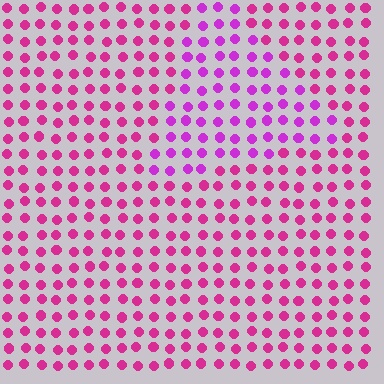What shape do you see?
I see a triangle.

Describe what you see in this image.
The image is filled with small magenta elements in a uniform arrangement. A triangle-shaped region is visible where the elements are tinted to a slightly different hue, forming a subtle color boundary.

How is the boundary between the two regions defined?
The boundary is defined purely by a slight shift in hue (about 27 degrees). Spacing, size, and orientation are identical on both sides.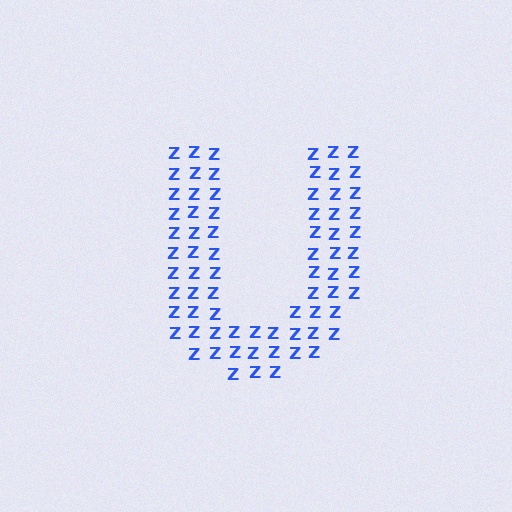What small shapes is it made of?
It is made of small letter Z's.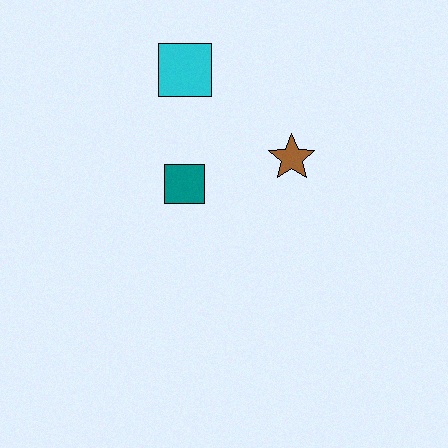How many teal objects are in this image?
There is 1 teal object.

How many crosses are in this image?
There are no crosses.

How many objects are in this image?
There are 3 objects.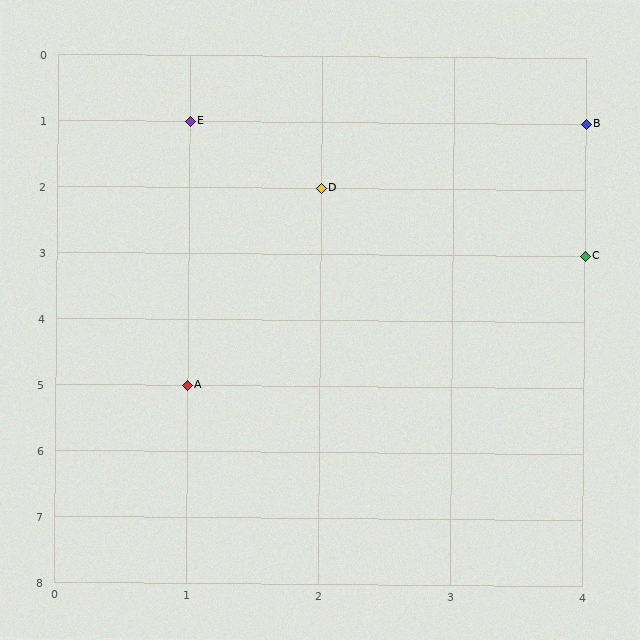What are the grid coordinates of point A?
Point A is at grid coordinates (1, 5).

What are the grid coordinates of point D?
Point D is at grid coordinates (2, 2).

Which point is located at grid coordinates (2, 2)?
Point D is at (2, 2).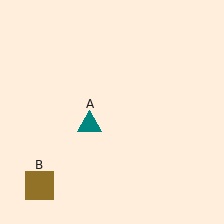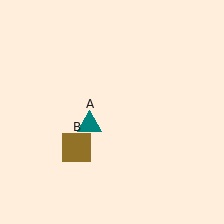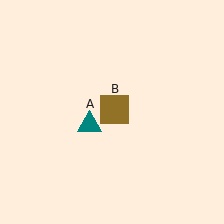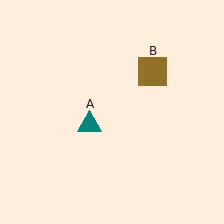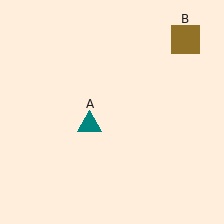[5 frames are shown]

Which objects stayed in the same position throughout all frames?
Teal triangle (object A) remained stationary.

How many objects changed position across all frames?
1 object changed position: brown square (object B).